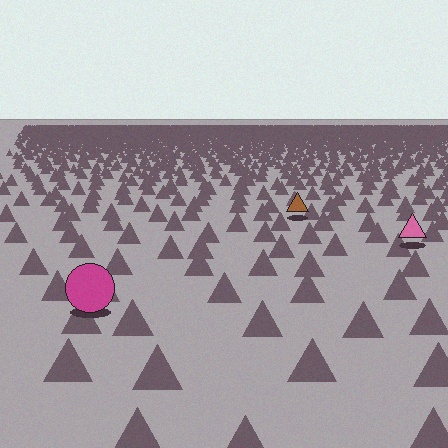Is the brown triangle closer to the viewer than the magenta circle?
No. The magenta circle is closer — you can tell from the texture gradient: the ground texture is coarser near it.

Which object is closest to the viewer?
The magenta circle is closest. The texture marks near it are larger and more spread out.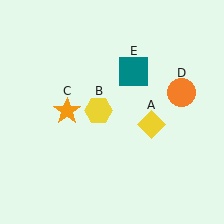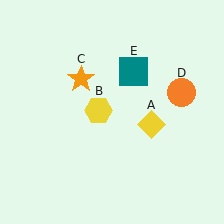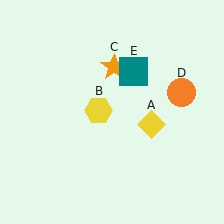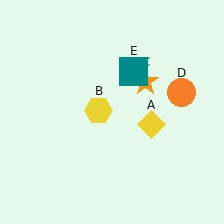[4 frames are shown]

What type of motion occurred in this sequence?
The orange star (object C) rotated clockwise around the center of the scene.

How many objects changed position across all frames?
1 object changed position: orange star (object C).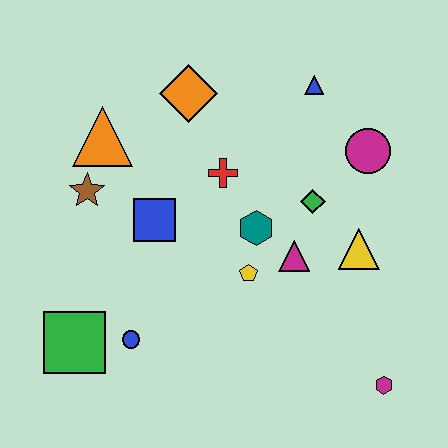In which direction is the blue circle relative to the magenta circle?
The blue circle is to the left of the magenta circle.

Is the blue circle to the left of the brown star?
No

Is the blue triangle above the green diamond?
Yes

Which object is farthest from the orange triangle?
The magenta hexagon is farthest from the orange triangle.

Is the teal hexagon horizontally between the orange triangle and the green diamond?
Yes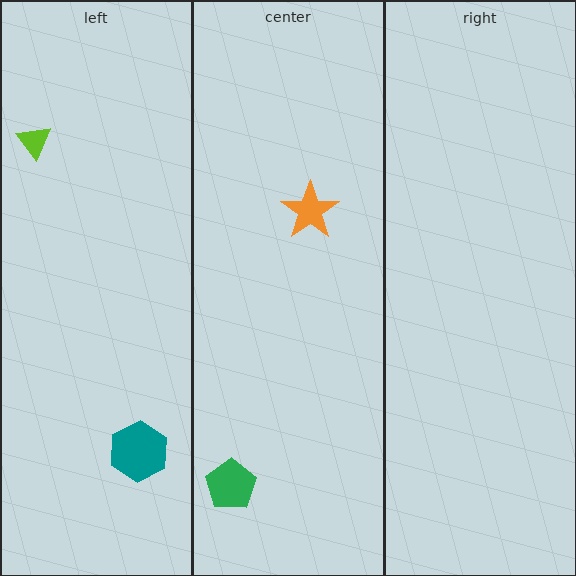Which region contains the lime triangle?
The left region.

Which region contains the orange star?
The center region.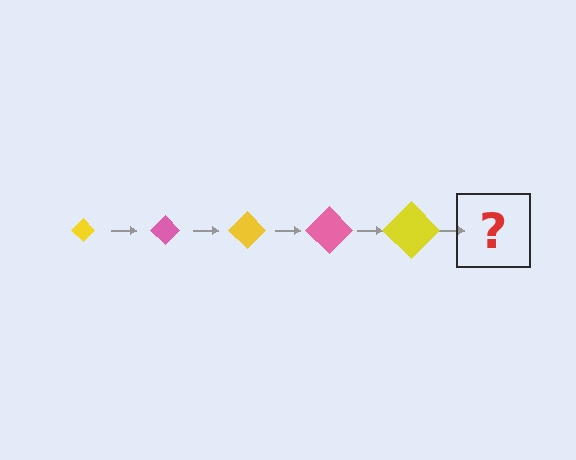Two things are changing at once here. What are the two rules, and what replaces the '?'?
The two rules are that the diamond grows larger each step and the color cycles through yellow and pink. The '?' should be a pink diamond, larger than the previous one.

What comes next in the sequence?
The next element should be a pink diamond, larger than the previous one.